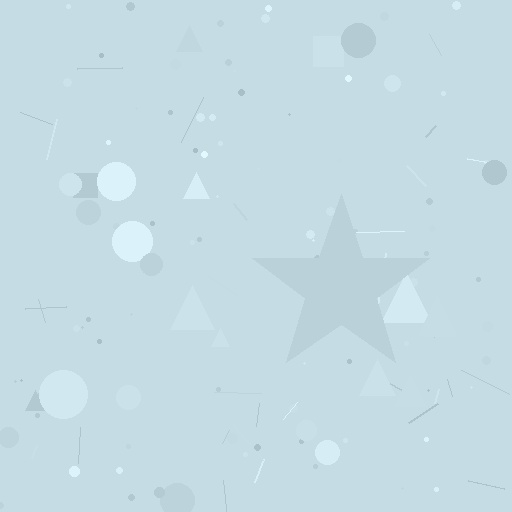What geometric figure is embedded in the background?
A star is embedded in the background.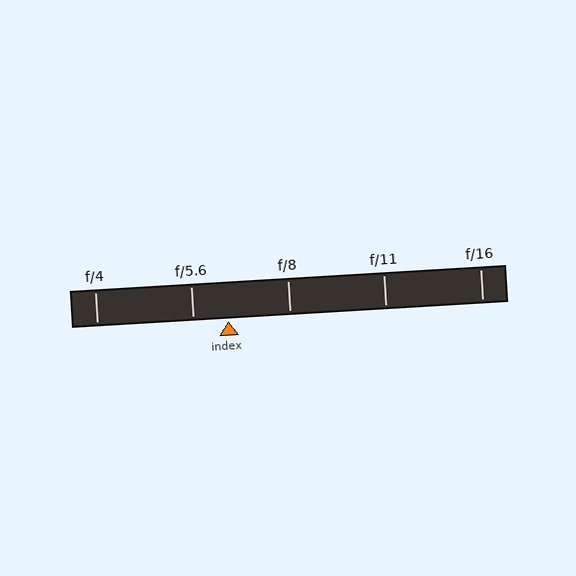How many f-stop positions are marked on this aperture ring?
There are 5 f-stop positions marked.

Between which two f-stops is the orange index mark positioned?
The index mark is between f/5.6 and f/8.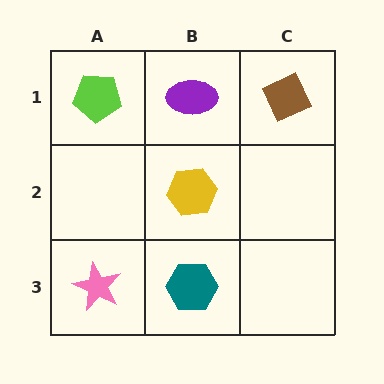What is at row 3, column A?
A pink star.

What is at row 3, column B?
A teal hexagon.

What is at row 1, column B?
A purple ellipse.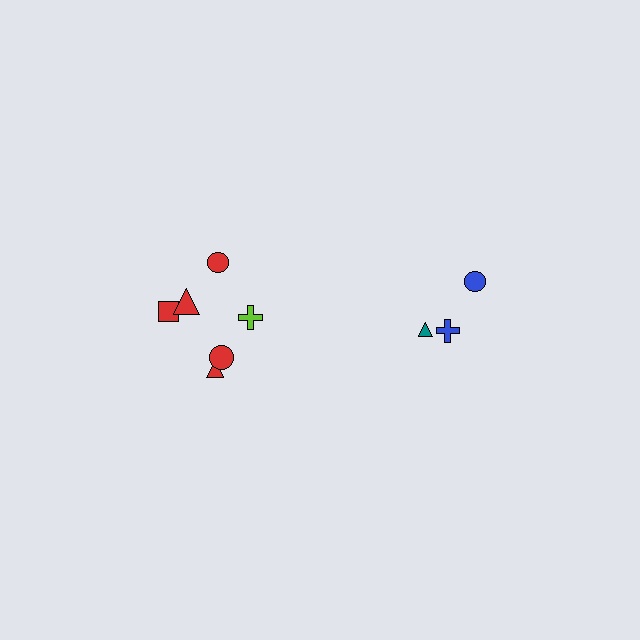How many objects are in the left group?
There are 6 objects.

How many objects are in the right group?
There are 3 objects.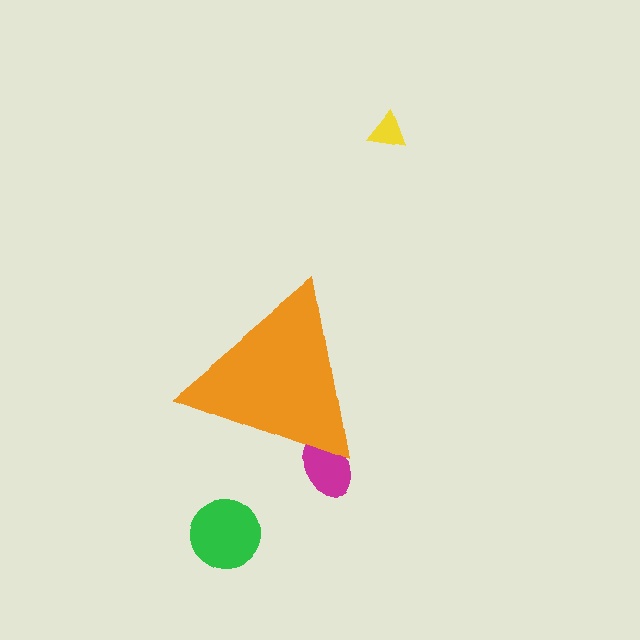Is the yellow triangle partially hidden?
No, the yellow triangle is fully visible.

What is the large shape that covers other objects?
An orange triangle.